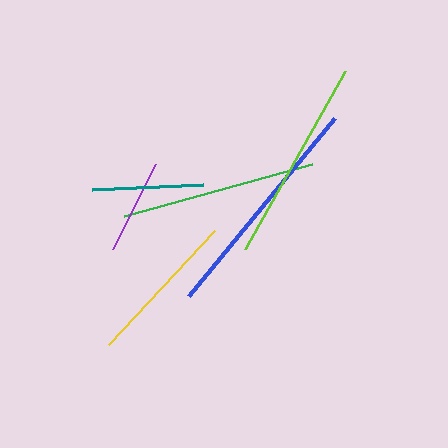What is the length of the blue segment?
The blue segment is approximately 231 pixels long.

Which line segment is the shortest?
The purple line is the shortest at approximately 95 pixels.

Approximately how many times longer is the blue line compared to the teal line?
The blue line is approximately 2.1 times the length of the teal line.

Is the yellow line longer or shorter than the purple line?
The yellow line is longer than the purple line.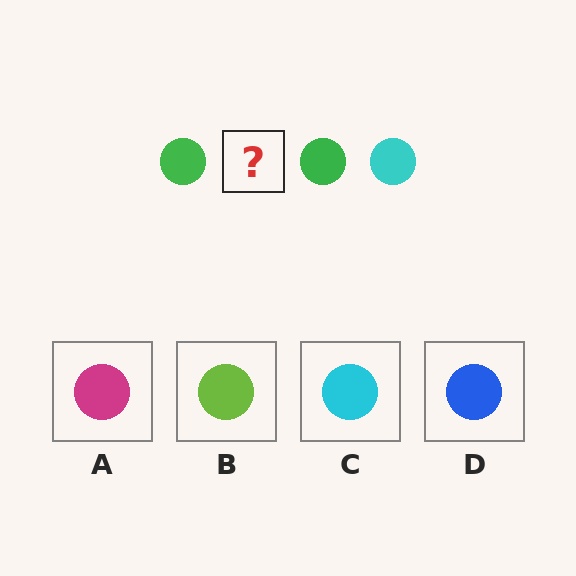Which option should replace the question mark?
Option C.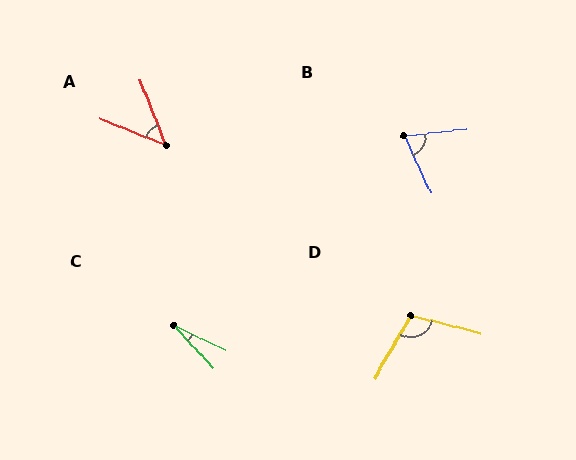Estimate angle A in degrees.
Approximately 46 degrees.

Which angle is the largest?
D, at approximately 105 degrees.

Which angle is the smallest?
C, at approximately 22 degrees.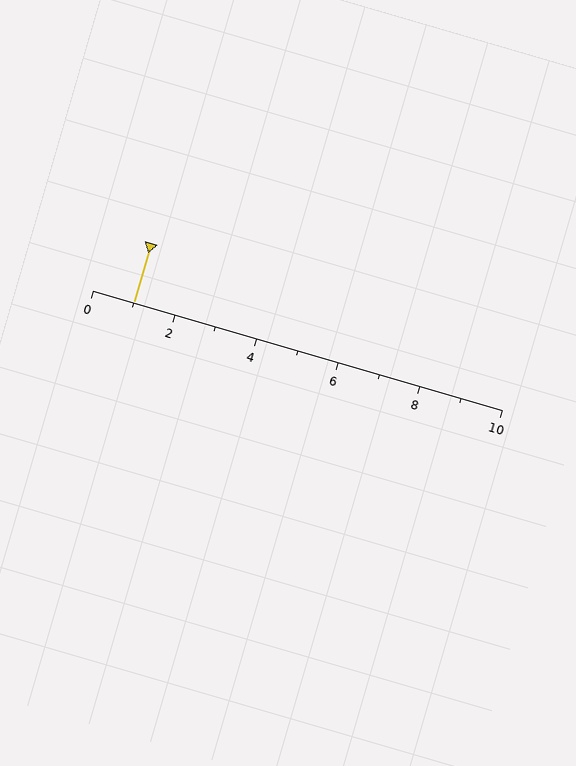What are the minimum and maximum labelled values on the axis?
The axis runs from 0 to 10.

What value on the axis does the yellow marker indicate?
The marker indicates approximately 1.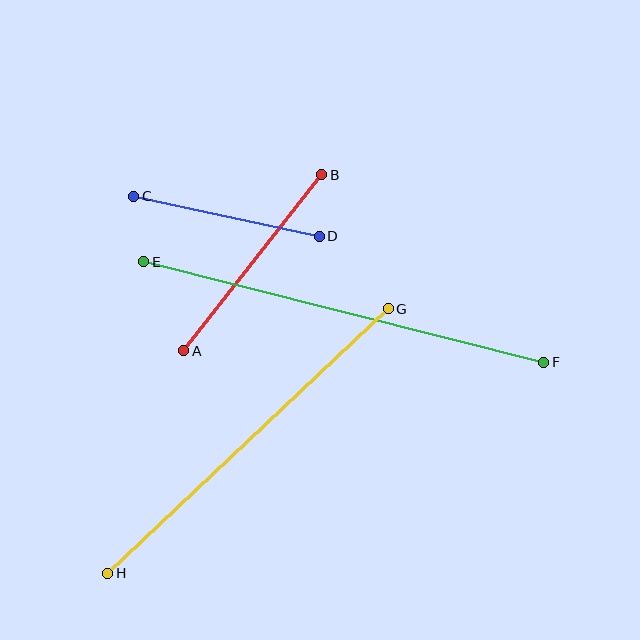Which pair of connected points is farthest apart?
Points E and F are farthest apart.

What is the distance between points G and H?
The distance is approximately 386 pixels.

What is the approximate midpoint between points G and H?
The midpoint is at approximately (248, 441) pixels.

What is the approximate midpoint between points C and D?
The midpoint is at approximately (227, 216) pixels.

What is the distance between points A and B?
The distance is approximately 224 pixels.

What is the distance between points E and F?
The distance is approximately 413 pixels.